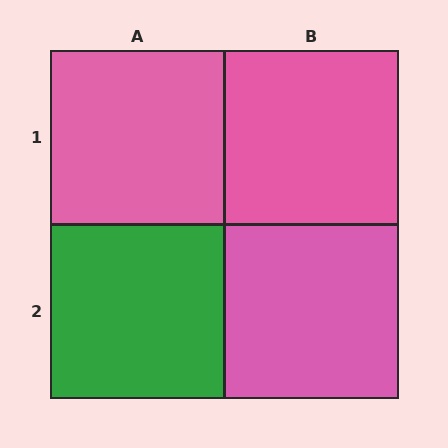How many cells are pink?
3 cells are pink.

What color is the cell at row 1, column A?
Pink.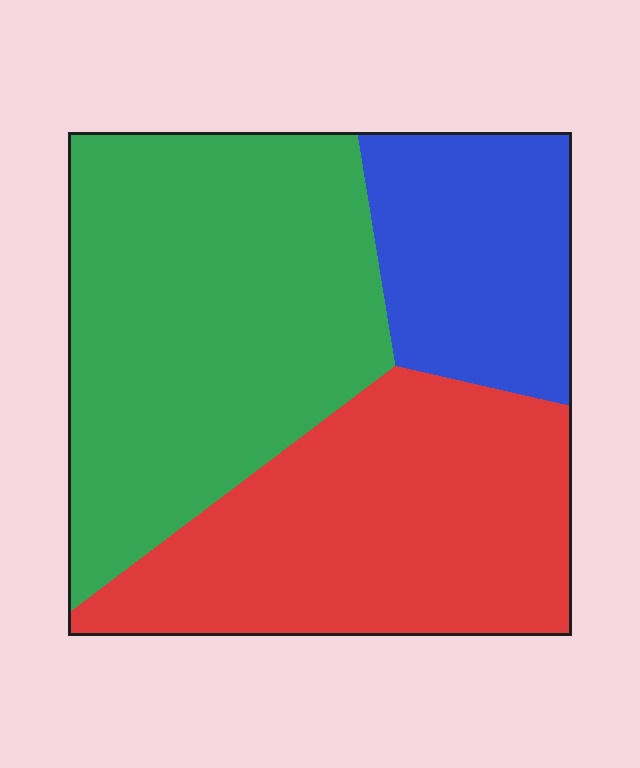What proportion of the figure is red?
Red covers around 35% of the figure.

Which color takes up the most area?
Green, at roughly 45%.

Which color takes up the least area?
Blue, at roughly 20%.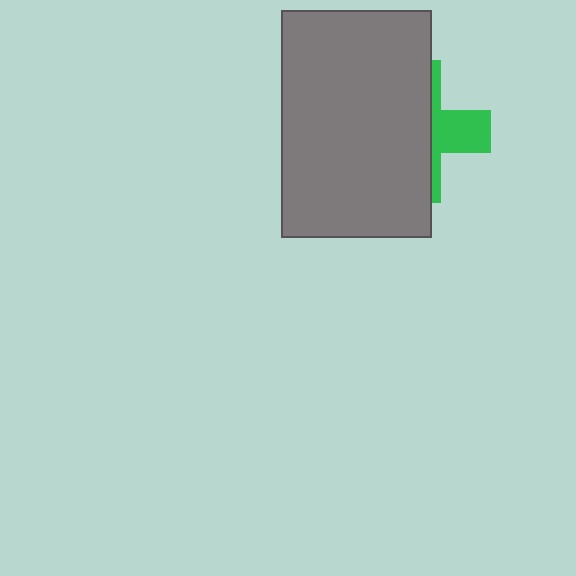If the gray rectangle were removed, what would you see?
You would see the complete green cross.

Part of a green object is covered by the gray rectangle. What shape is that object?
It is a cross.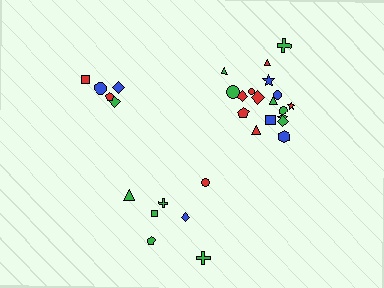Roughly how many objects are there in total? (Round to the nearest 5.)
Roughly 30 objects in total.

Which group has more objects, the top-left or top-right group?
The top-right group.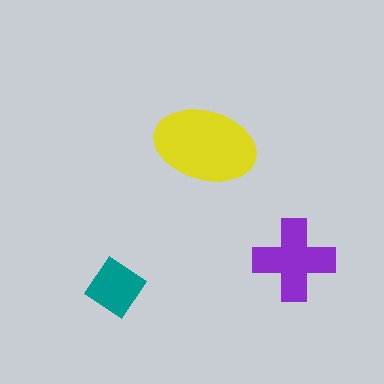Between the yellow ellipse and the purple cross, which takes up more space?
The yellow ellipse.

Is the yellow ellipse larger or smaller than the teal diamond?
Larger.